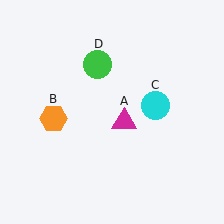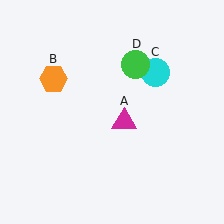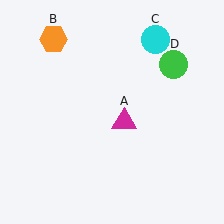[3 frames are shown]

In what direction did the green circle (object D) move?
The green circle (object D) moved right.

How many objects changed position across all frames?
3 objects changed position: orange hexagon (object B), cyan circle (object C), green circle (object D).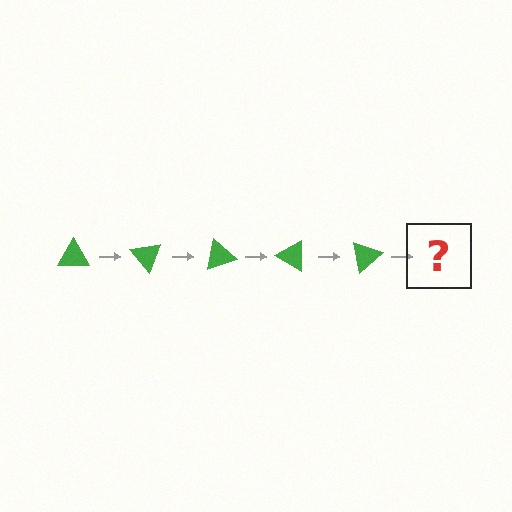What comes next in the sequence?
The next element should be a green triangle rotated 250 degrees.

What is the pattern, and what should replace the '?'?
The pattern is that the triangle rotates 50 degrees each step. The '?' should be a green triangle rotated 250 degrees.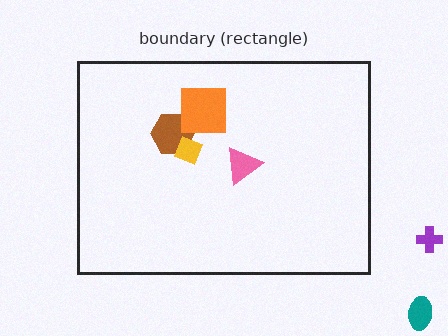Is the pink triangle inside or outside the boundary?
Inside.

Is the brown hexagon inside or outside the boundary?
Inside.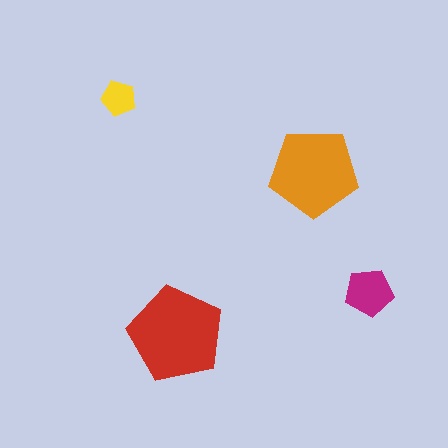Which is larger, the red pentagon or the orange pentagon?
The red one.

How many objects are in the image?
There are 4 objects in the image.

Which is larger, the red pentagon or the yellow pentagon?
The red one.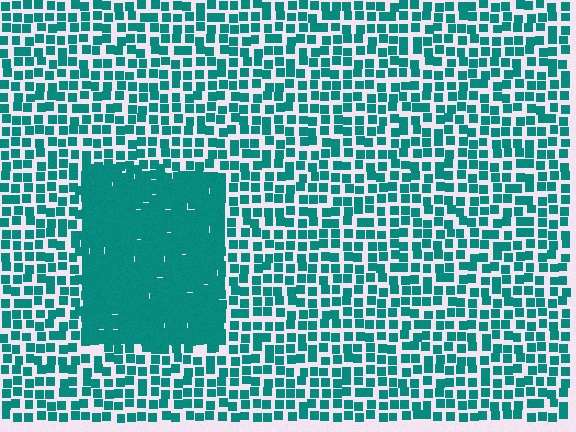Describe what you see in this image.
The image contains small teal elements arranged at two different densities. A rectangle-shaped region is visible where the elements are more densely packed than the surrounding area.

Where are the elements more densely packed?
The elements are more densely packed inside the rectangle boundary.